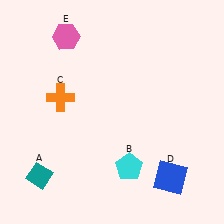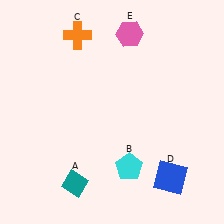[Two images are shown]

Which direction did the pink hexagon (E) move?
The pink hexagon (E) moved right.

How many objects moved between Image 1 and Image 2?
3 objects moved between the two images.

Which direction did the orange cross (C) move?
The orange cross (C) moved up.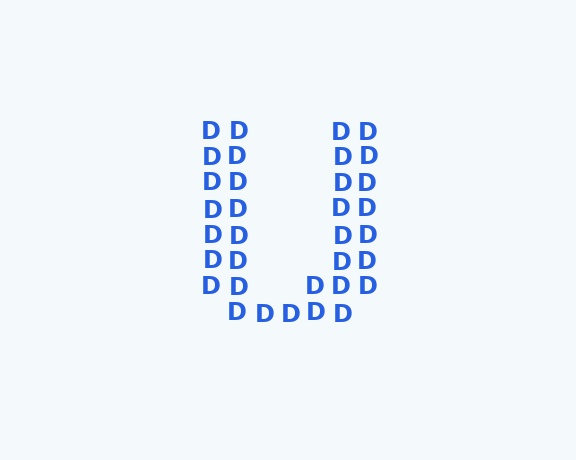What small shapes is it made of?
It is made of small letter D's.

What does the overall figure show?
The overall figure shows the letter U.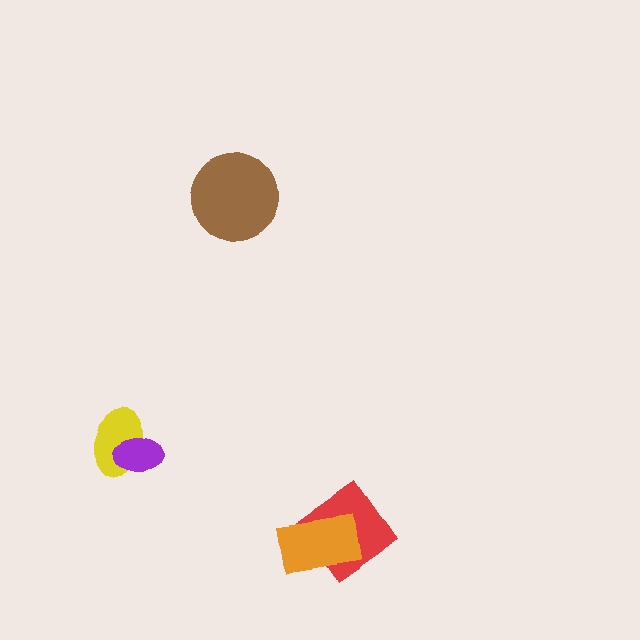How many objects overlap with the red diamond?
1 object overlaps with the red diamond.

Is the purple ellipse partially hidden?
No, no other shape covers it.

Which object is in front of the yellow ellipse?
The purple ellipse is in front of the yellow ellipse.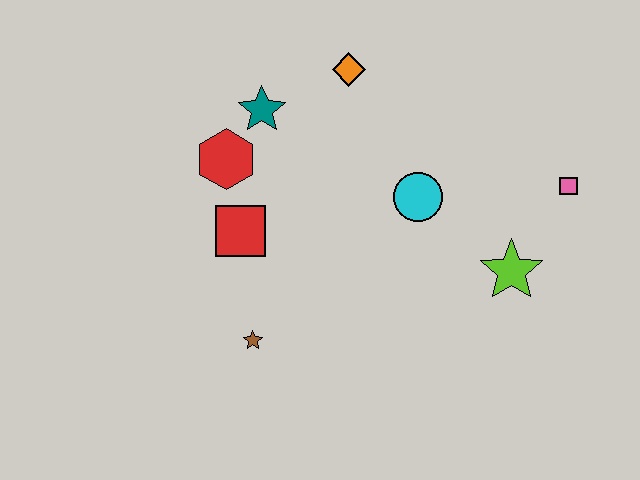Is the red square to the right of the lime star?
No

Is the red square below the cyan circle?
Yes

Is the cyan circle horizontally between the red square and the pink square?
Yes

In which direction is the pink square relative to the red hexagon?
The pink square is to the right of the red hexagon.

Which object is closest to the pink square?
The lime star is closest to the pink square.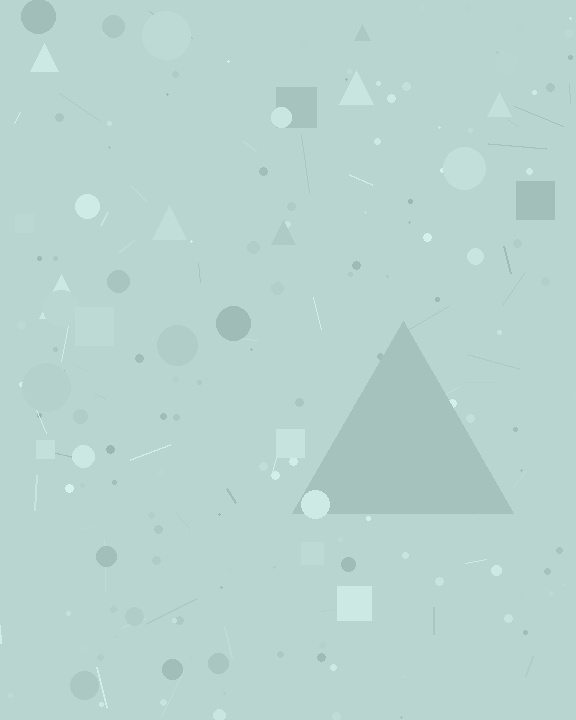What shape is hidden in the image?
A triangle is hidden in the image.